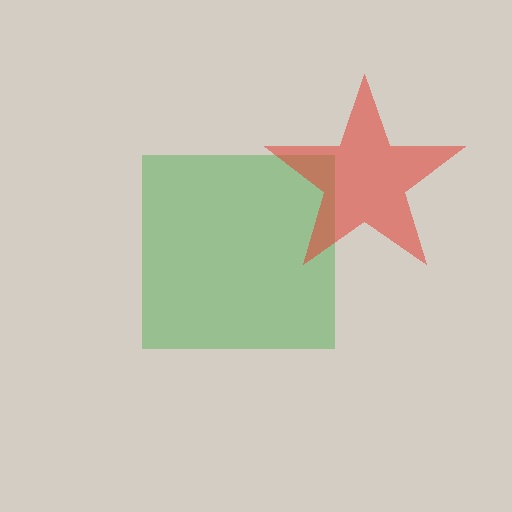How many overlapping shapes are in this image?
There are 2 overlapping shapes in the image.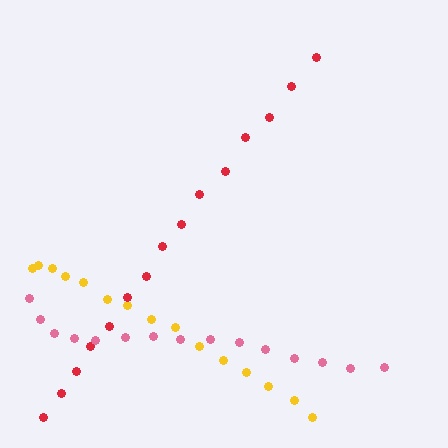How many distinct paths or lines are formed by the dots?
There are 3 distinct paths.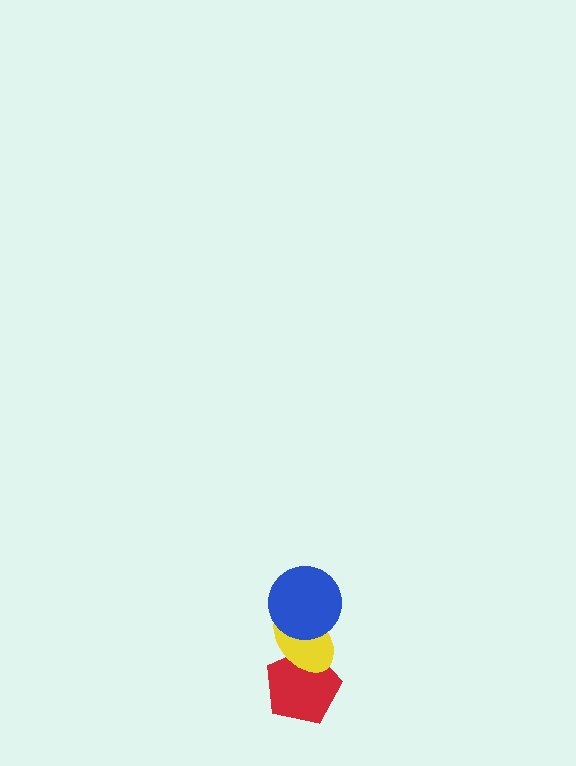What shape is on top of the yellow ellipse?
The blue circle is on top of the yellow ellipse.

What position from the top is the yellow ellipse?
The yellow ellipse is 2nd from the top.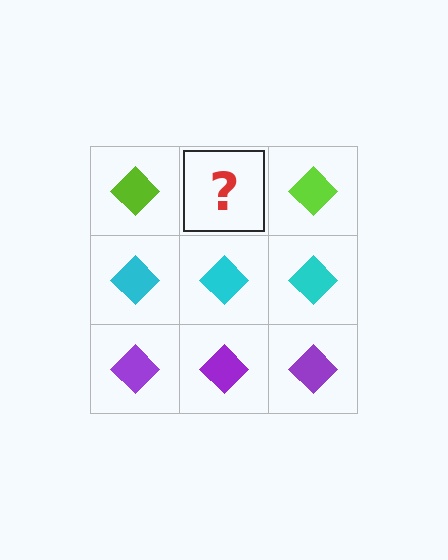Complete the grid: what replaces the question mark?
The question mark should be replaced with a lime diamond.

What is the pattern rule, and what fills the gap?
The rule is that each row has a consistent color. The gap should be filled with a lime diamond.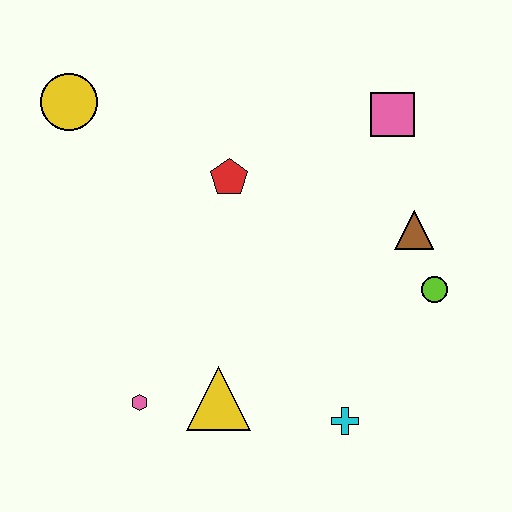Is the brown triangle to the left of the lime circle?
Yes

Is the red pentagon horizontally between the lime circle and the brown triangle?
No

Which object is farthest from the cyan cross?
The yellow circle is farthest from the cyan cross.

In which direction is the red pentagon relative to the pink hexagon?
The red pentagon is above the pink hexagon.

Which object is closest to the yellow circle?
The red pentagon is closest to the yellow circle.